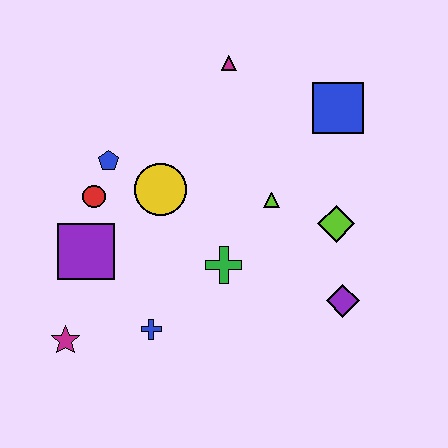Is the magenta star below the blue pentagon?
Yes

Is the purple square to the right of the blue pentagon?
No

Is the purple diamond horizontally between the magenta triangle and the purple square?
No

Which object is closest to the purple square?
The red circle is closest to the purple square.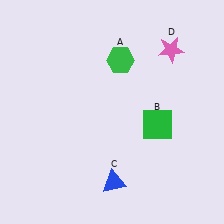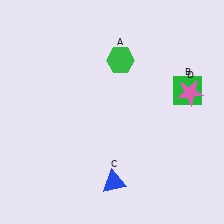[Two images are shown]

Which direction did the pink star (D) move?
The pink star (D) moved down.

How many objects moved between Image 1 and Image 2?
2 objects moved between the two images.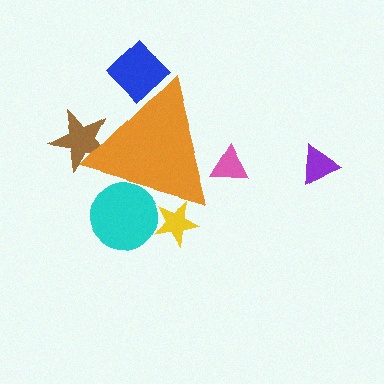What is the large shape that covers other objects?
An orange triangle.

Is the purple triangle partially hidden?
No, the purple triangle is fully visible.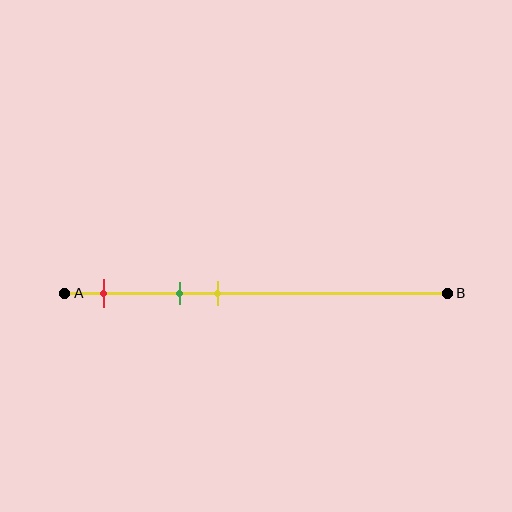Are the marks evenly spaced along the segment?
Yes, the marks are approximately evenly spaced.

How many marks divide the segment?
There are 3 marks dividing the segment.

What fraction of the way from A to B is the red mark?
The red mark is approximately 10% (0.1) of the way from A to B.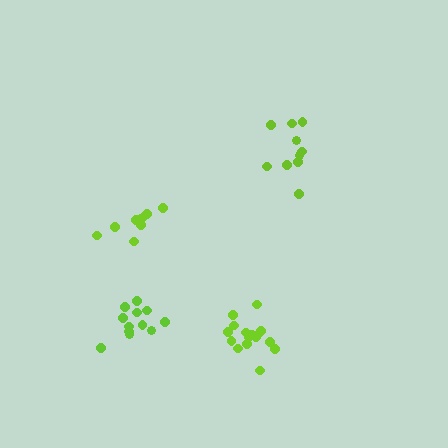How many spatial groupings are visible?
There are 4 spatial groupings.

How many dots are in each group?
Group 1: 16 dots, Group 2: 10 dots, Group 3: 10 dots, Group 4: 12 dots (48 total).